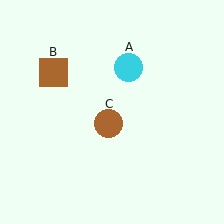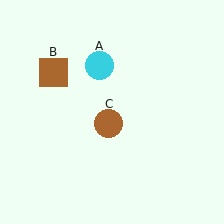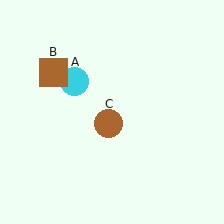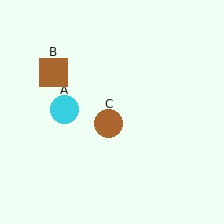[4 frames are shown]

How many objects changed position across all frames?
1 object changed position: cyan circle (object A).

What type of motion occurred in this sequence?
The cyan circle (object A) rotated counterclockwise around the center of the scene.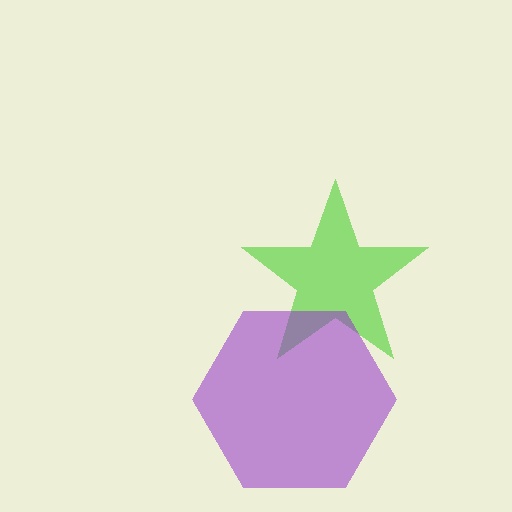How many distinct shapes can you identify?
There are 2 distinct shapes: a lime star, a purple hexagon.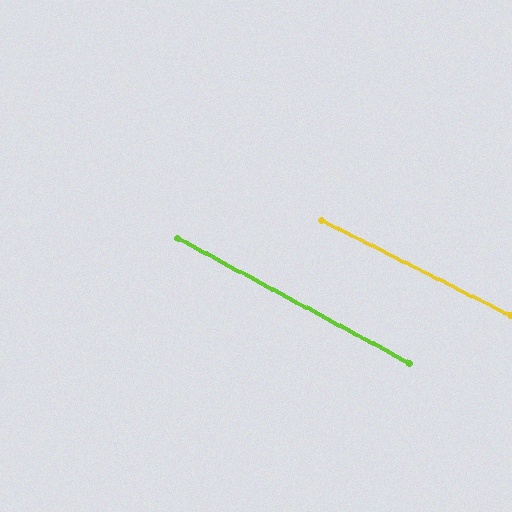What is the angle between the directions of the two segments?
Approximately 2 degrees.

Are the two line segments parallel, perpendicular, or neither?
Parallel — their directions differ by only 1.5°.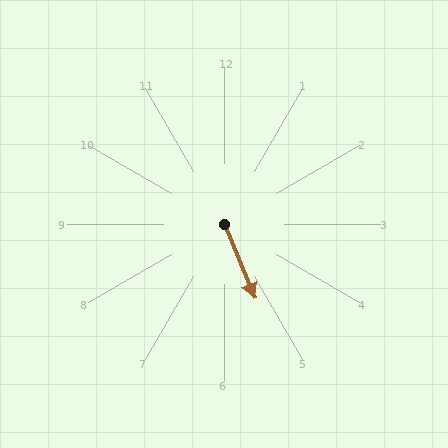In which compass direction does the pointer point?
South.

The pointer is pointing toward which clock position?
Roughly 5 o'clock.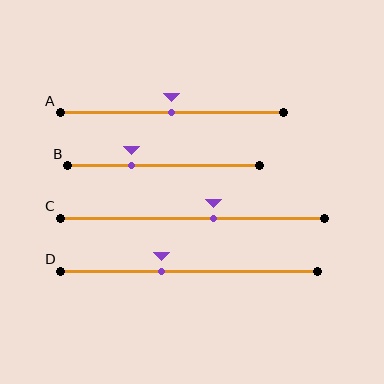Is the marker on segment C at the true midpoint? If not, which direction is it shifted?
No, the marker on segment C is shifted to the right by about 8% of the segment length.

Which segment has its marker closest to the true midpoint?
Segment A has its marker closest to the true midpoint.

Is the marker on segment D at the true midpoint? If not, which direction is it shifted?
No, the marker on segment D is shifted to the left by about 11% of the segment length.